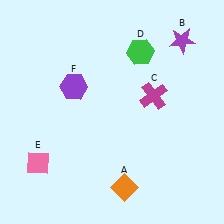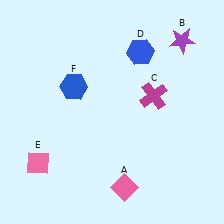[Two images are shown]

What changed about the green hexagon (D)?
In Image 1, D is green. In Image 2, it changed to blue.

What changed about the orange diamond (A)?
In Image 1, A is orange. In Image 2, it changed to pink.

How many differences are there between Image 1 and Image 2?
There are 3 differences between the two images.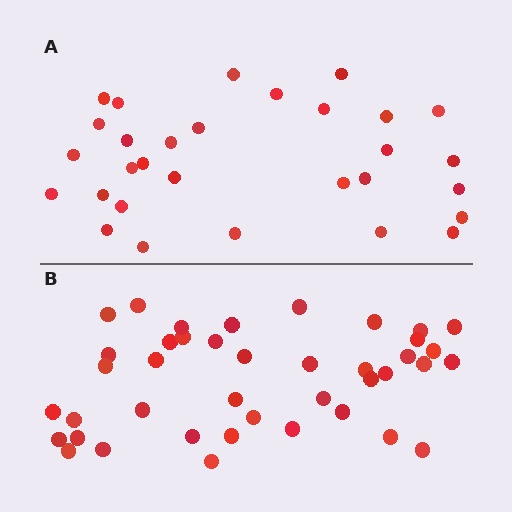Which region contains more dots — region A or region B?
Region B (the bottom region) has more dots.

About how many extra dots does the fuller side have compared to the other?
Region B has roughly 12 or so more dots than region A.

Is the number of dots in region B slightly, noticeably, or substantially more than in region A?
Region B has noticeably more, but not dramatically so. The ratio is roughly 1.4 to 1.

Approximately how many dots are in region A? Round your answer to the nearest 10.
About 30 dots.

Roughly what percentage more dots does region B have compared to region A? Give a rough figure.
About 35% more.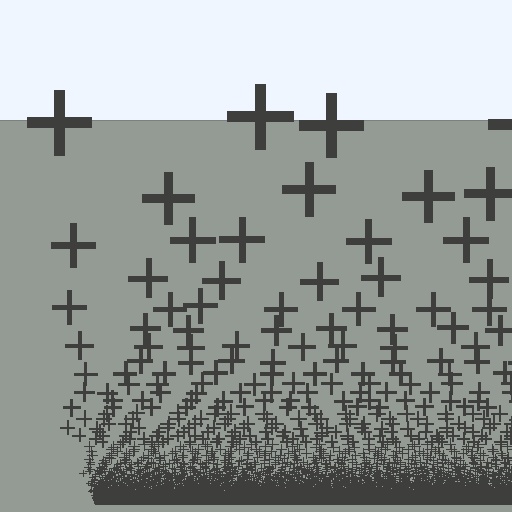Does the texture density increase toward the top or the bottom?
Density increases toward the bottom.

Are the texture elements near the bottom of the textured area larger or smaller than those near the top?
Smaller. The gradient is inverted — elements near the bottom are smaller and denser.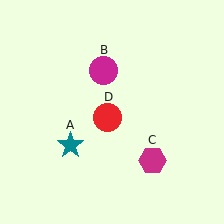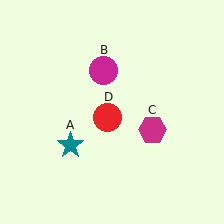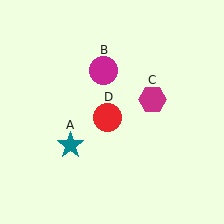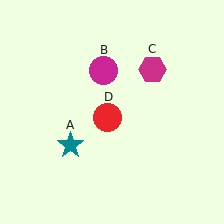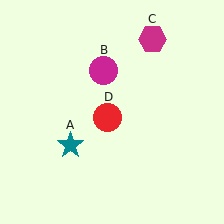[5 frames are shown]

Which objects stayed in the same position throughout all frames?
Teal star (object A) and magenta circle (object B) and red circle (object D) remained stationary.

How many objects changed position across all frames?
1 object changed position: magenta hexagon (object C).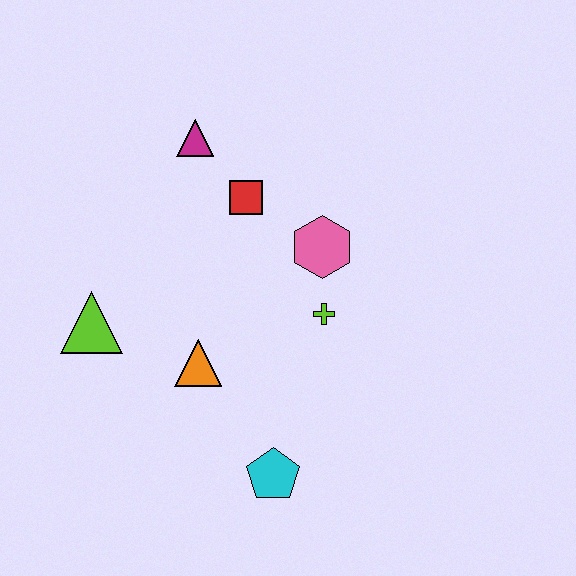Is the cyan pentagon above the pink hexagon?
No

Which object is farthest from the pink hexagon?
The lime triangle is farthest from the pink hexagon.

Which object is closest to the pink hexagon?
The lime cross is closest to the pink hexagon.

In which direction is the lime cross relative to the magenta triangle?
The lime cross is below the magenta triangle.